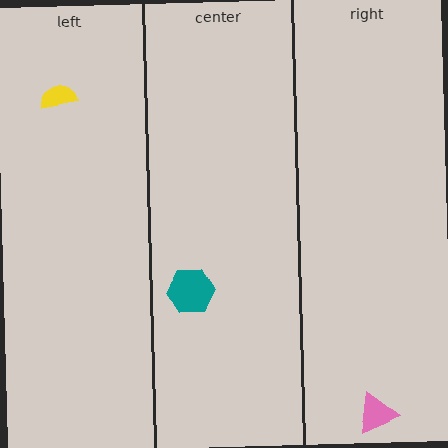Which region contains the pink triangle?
The right region.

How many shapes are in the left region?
1.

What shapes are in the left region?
The yellow semicircle.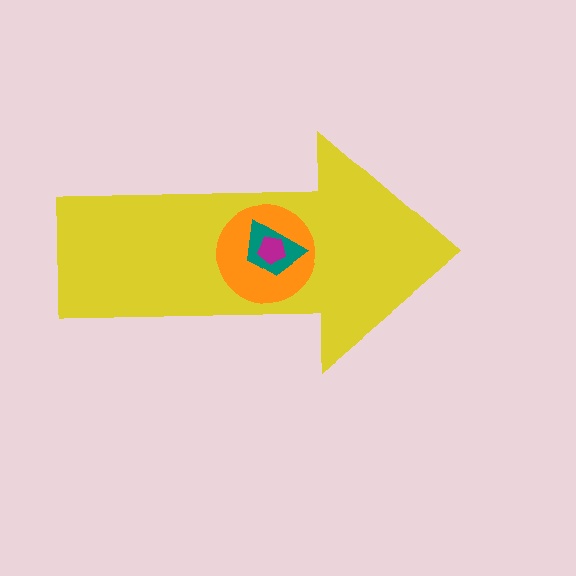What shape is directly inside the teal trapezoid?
The magenta pentagon.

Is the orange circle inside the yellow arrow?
Yes.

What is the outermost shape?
The yellow arrow.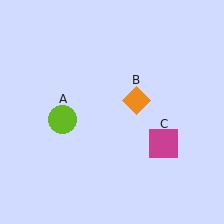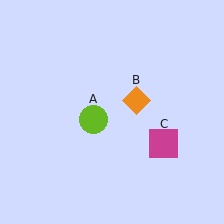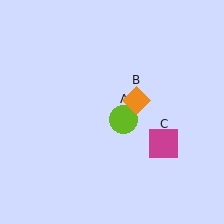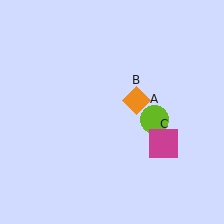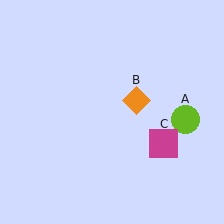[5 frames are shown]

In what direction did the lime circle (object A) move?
The lime circle (object A) moved right.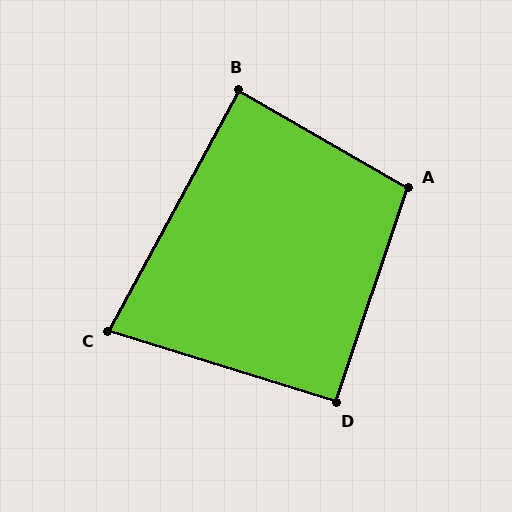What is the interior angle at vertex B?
Approximately 89 degrees (approximately right).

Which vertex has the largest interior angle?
A, at approximately 101 degrees.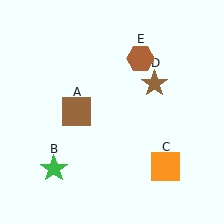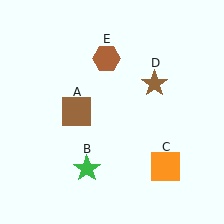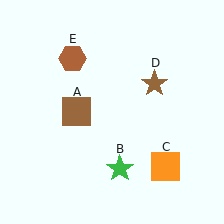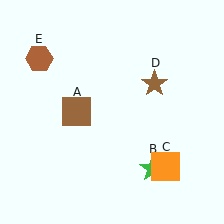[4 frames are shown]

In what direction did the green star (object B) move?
The green star (object B) moved right.